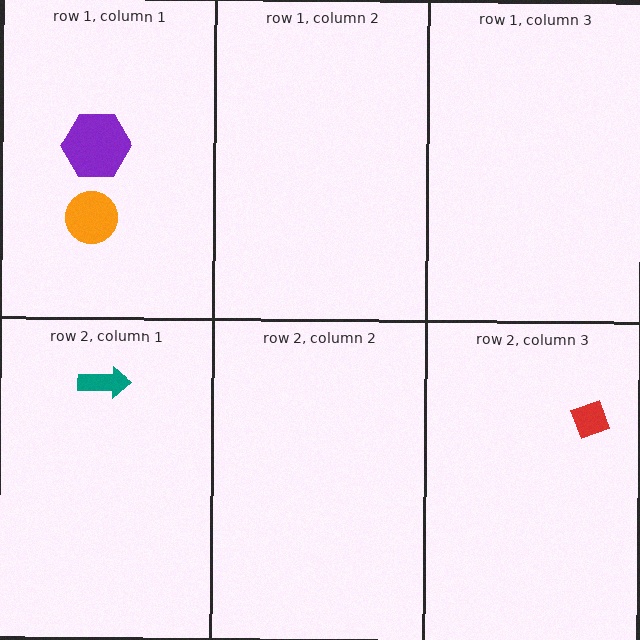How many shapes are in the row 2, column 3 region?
1.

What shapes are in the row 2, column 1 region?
The teal arrow.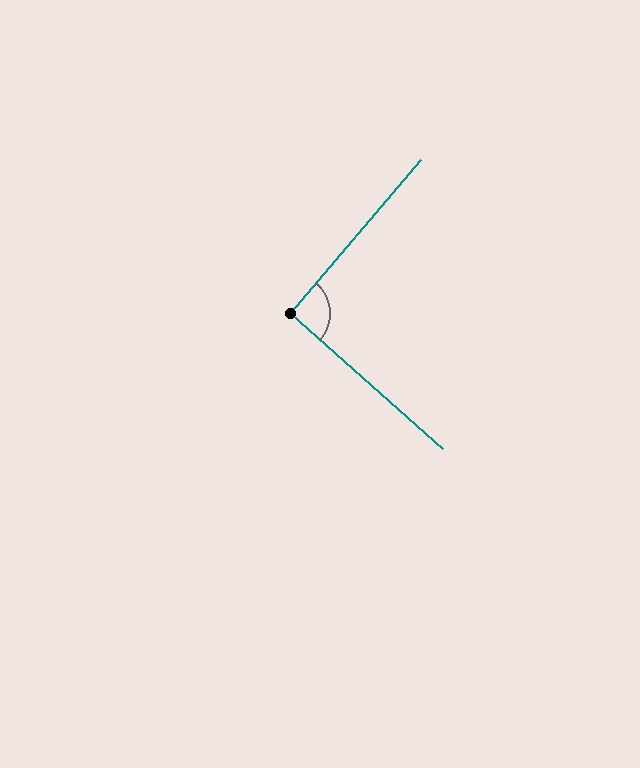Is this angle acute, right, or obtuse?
It is approximately a right angle.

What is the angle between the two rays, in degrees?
Approximately 91 degrees.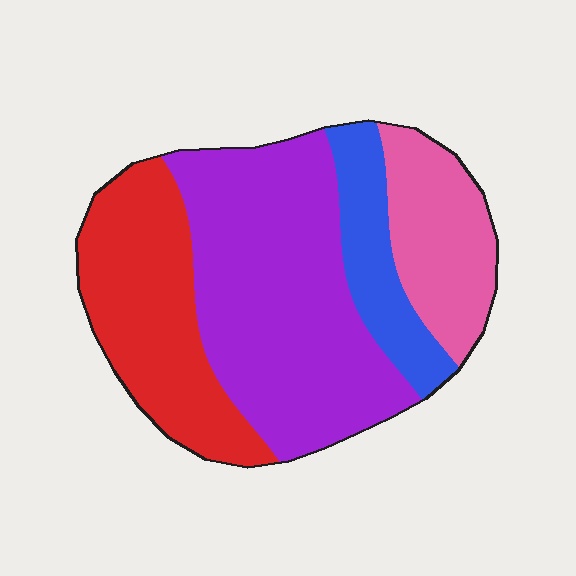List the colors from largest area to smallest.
From largest to smallest: purple, red, pink, blue.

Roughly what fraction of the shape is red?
Red covers roughly 25% of the shape.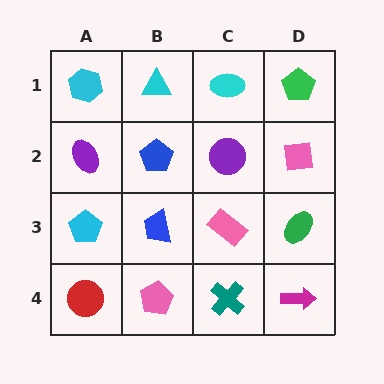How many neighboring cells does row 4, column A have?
2.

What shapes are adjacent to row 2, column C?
A cyan ellipse (row 1, column C), a pink rectangle (row 3, column C), a blue pentagon (row 2, column B), a pink square (row 2, column D).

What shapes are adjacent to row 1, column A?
A purple ellipse (row 2, column A), a cyan triangle (row 1, column B).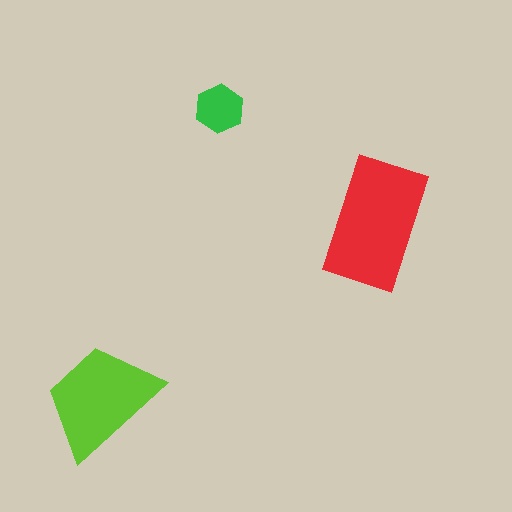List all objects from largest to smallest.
The red rectangle, the lime trapezoid, the green hexagon.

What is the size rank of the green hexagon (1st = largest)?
3rd.